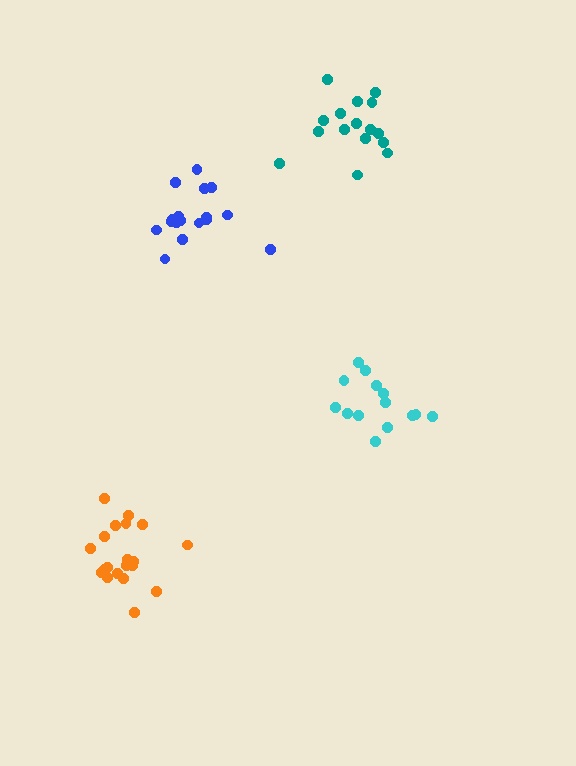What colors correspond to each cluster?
The clusters are colored: cyan, teal, blue, orange.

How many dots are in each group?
Group 1: 14 dots, Group 2: 16 dots, Group 3: 17 dots, Group 4: 20 dots (67 total).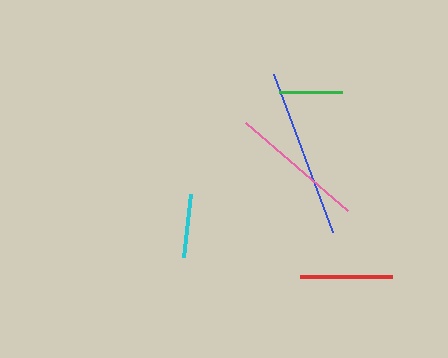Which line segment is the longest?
The blue line is the longest at approximately 169 pixels.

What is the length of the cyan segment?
The cyan segment is approximately 64 pixels long.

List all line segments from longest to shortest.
From longest to shortest: blue, pink, red, cyan, green.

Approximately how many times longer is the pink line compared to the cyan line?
The pink line is approximately 2.1 times the length of the cyan line.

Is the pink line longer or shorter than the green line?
The pink line is longer than the green line.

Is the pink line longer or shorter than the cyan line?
The pink line is longer than the cyan line.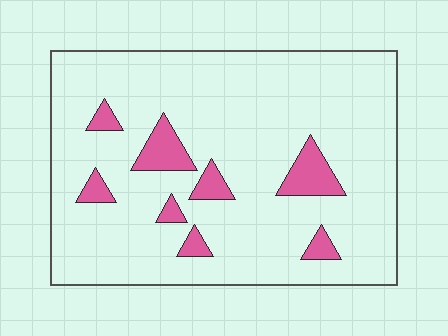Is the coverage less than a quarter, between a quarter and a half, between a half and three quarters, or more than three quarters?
Less than a quarter.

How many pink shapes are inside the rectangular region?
8.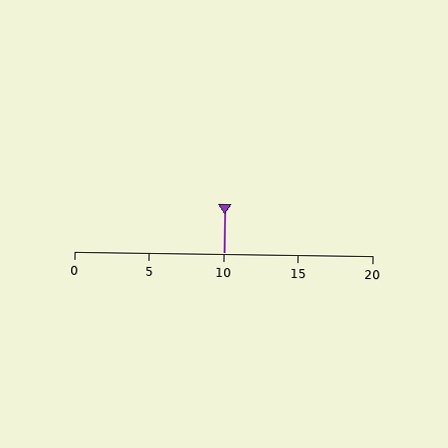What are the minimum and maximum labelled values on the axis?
The axis runs from 0 to 20.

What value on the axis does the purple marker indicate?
The marker indicates approximately 10.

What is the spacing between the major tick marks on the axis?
The major ticks are spaced 5 apart.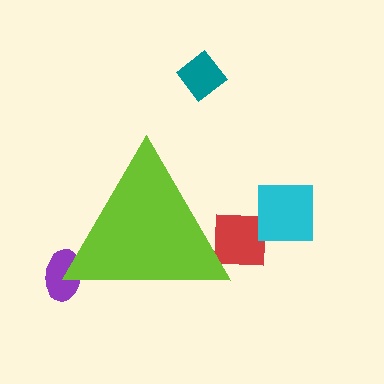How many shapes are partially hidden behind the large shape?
2 shapes are partially hidden.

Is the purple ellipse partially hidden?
Yes, the purple ellipse is partially hidden behind the lime triangle.